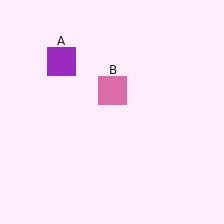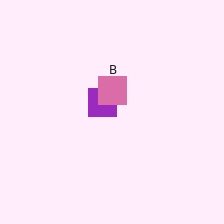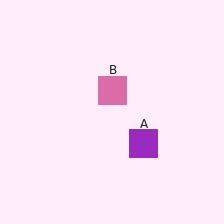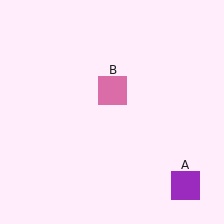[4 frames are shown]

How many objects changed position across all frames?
1 object changed position: purple square (object A).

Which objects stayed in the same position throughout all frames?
Pink square (object B) remained stationary.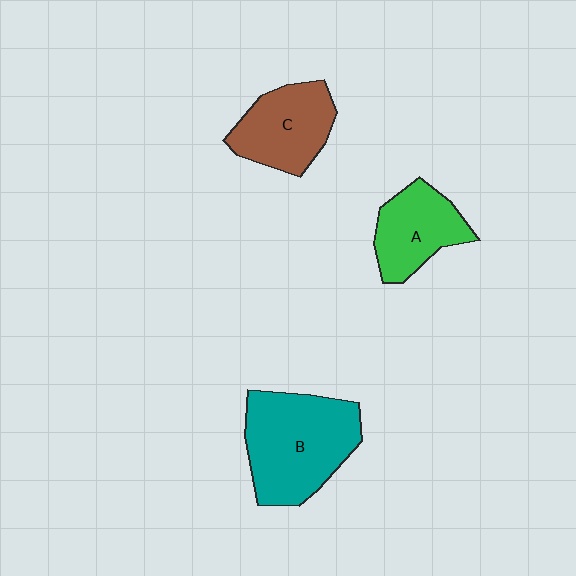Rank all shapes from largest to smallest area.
From largest to smallest: B (teal), C (brown), A (green).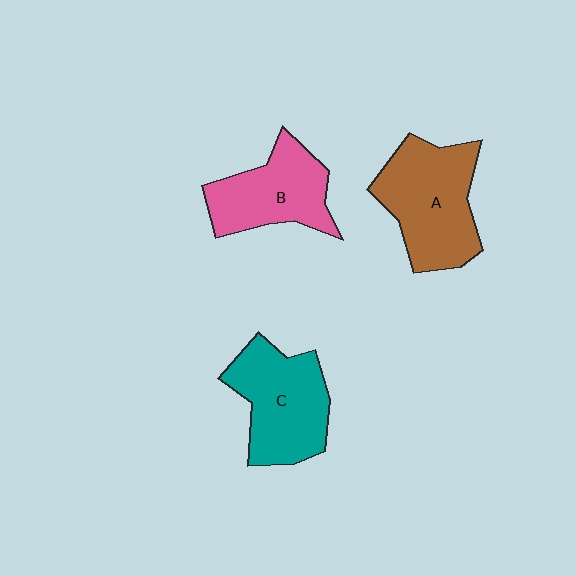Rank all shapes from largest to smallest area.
From largest to smallest: A (brown), C (teal), B (pink).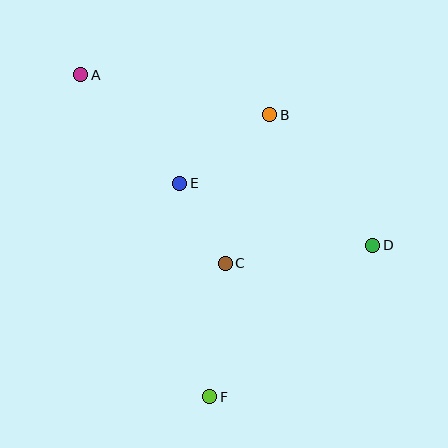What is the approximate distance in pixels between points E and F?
The distance between E and F is approximately 216 pixels.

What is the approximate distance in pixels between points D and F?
The distance between D and F is approximately 223 pixels.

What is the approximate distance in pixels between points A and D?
The distance between A and D is approximately 338 pixels.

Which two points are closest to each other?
Points C and E are closest to each other.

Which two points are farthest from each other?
Points A and F are farthest from each other.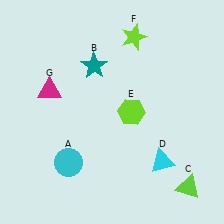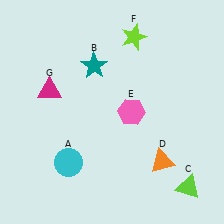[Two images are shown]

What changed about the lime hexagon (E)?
In Image 1, E is lime. In Image 2, it changed to pink.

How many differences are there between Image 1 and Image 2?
There are 2 differences between the two images.